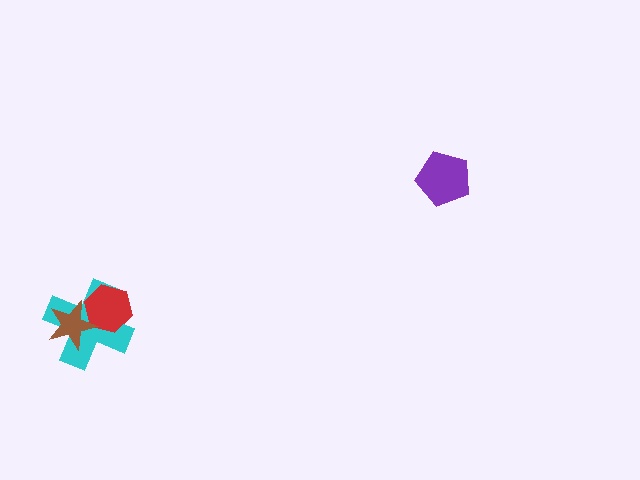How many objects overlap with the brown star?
2 objects overlap with the brown star.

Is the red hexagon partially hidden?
Yes, it is partially covered by another shape.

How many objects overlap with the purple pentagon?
0 objects overlap with the purple pentagon.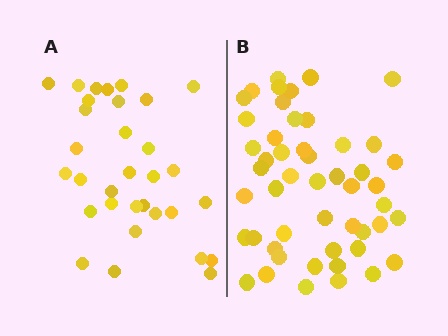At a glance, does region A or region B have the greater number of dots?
Region B (the right region) has more dots.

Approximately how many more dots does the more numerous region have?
Region B has approximately 20 more dots than region A.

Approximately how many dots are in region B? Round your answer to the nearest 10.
About 50 dots.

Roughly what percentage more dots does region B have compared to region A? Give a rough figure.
About 55% more.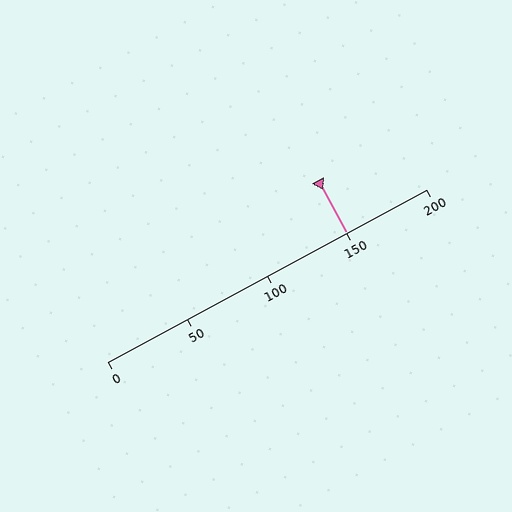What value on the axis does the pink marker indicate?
The marker indicates approximately 150.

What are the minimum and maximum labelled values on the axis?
The axis runs from 0 to 200.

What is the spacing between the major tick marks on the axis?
The major ticks are spaced 50 apart.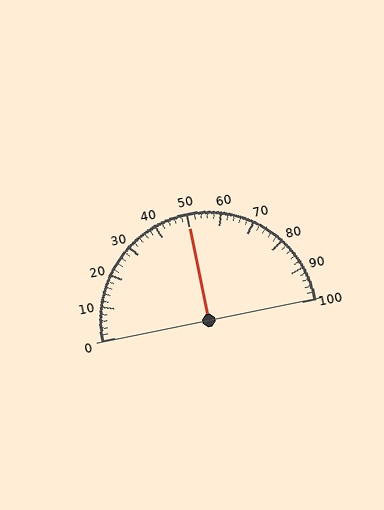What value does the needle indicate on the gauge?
The needle indicates approximately 50.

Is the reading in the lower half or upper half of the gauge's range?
The reading is in the upper half of the range (0 to 100).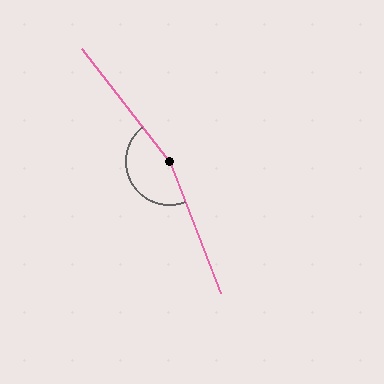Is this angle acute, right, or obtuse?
It is obtuse.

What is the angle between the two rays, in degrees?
Approximately 163 degrees.